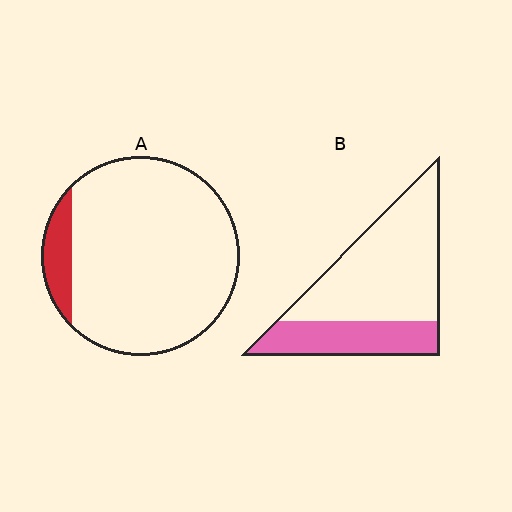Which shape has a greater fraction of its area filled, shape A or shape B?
Shape B.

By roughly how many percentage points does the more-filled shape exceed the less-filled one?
By roughly 20 percentage points (B over A).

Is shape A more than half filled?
No.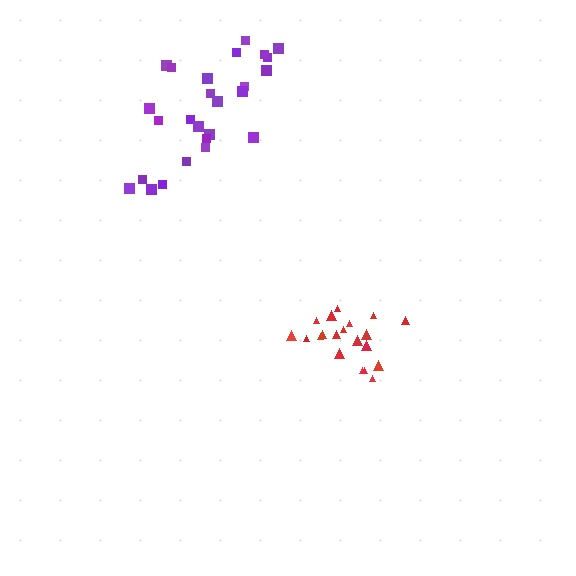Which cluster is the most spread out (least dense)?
Purple.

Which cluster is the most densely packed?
Red.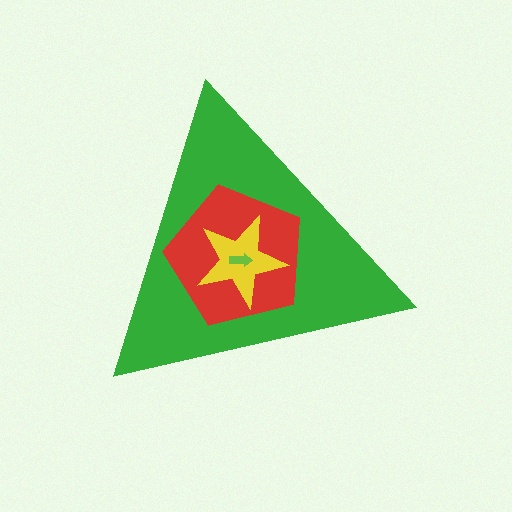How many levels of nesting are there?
4.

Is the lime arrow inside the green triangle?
Yes.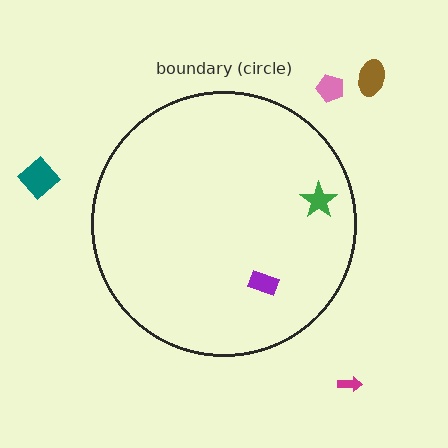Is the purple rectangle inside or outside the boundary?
Inside.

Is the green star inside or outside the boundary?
Inside.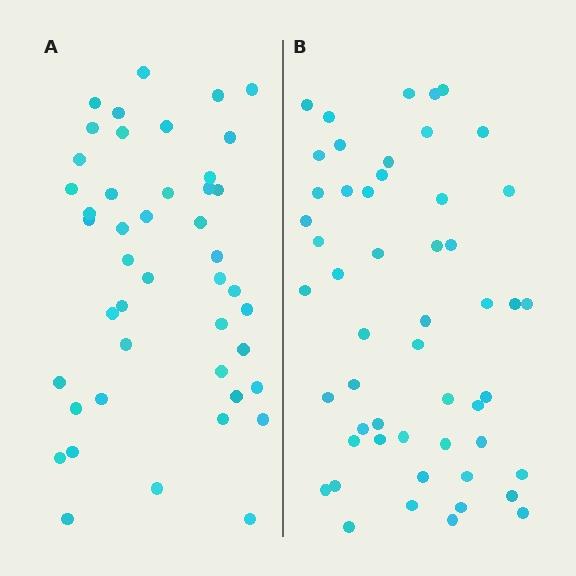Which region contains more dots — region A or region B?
Region B (the right region) has more dots.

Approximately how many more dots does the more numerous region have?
Region B has roughly 8 or so more dots than region A.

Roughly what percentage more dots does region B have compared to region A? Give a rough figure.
About 15% more.